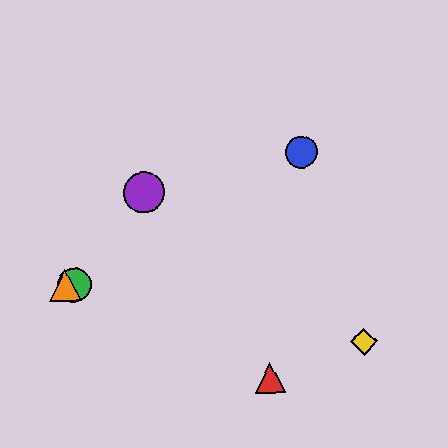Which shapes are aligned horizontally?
The green circle, the orange triangle are aligned horizontally.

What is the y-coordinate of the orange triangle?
The orange triangle is at y≈285.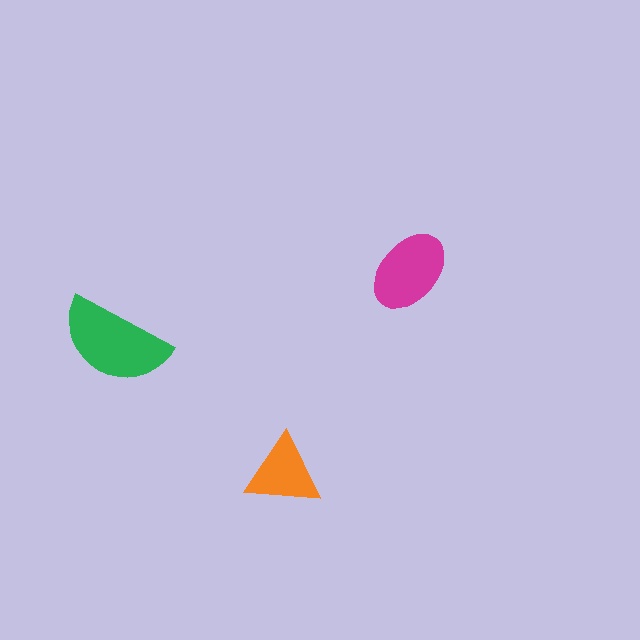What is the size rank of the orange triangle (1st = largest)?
3rd.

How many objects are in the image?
There are 3 objects in the image.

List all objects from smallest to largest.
The orange triangle, the magenta ellipse, the green semicircle.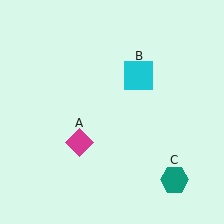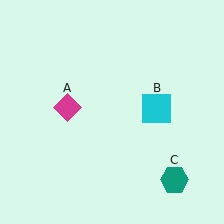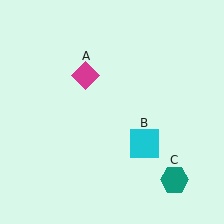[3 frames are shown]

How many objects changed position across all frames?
2 objects changed position: magenta diamond (object A), cyan square (object B).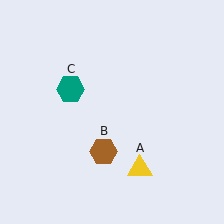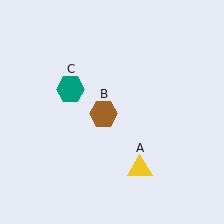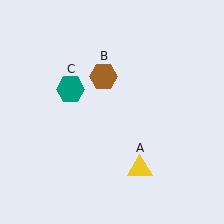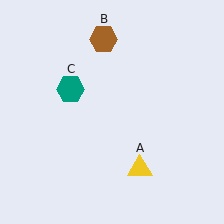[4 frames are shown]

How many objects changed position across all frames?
1 object changed position: brown hexagon (object B).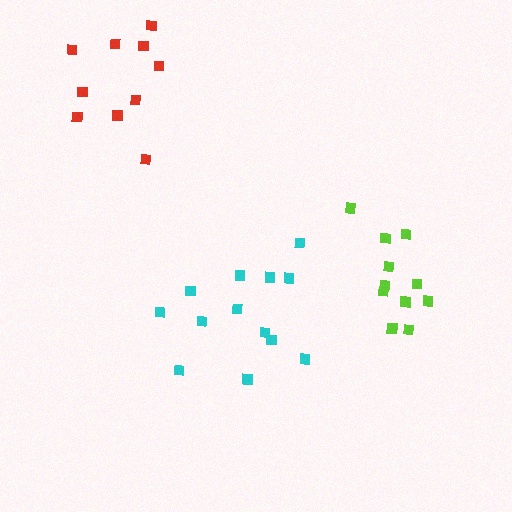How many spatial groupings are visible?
There are 3 spatial groupings.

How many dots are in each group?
Group 1: 10 dots, Group 2: 11 dots, Group 3: 13 dots (34 total).